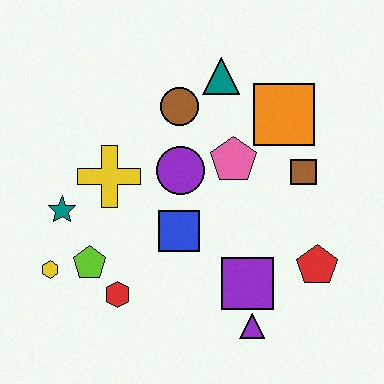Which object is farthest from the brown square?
The yellow hexagon is farthest from the brown square.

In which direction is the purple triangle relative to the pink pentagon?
The purple triangle is below the pink pentagon.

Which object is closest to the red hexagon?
The lime pentagon is closest to the red hexagon.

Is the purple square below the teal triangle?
Yes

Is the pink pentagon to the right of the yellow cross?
Yes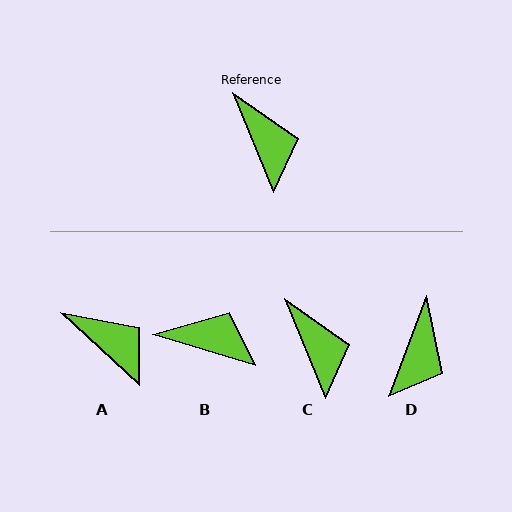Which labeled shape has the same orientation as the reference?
C.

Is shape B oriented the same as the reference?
No, it is off by about 51 degrees.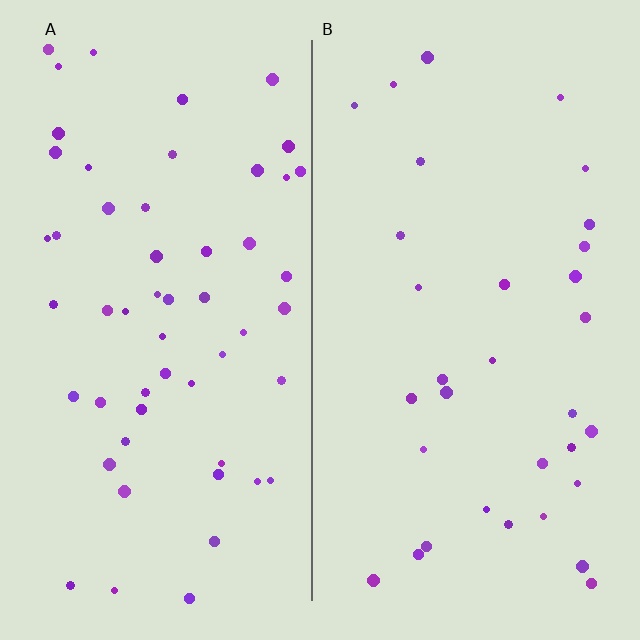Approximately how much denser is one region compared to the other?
Approximately 1.7× — region A over region B.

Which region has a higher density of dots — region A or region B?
A (the left).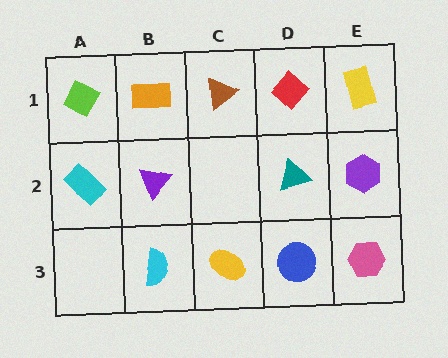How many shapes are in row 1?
5 shapes.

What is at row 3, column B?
A cyan semicircle.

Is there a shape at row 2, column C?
No, that cell is empty.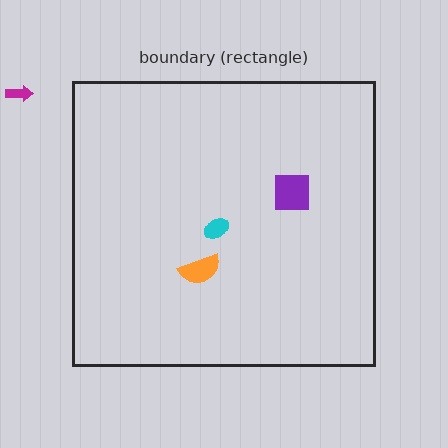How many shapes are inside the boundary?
3 inside, 1 outside.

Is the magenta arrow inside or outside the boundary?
Outside.